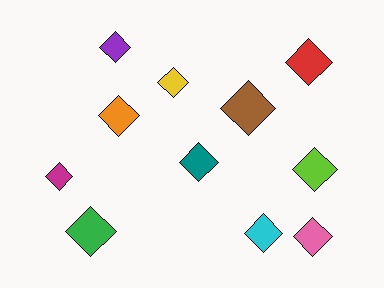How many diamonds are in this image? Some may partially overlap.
There are 11 diamonds.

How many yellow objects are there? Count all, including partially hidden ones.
There is 1 yellow object.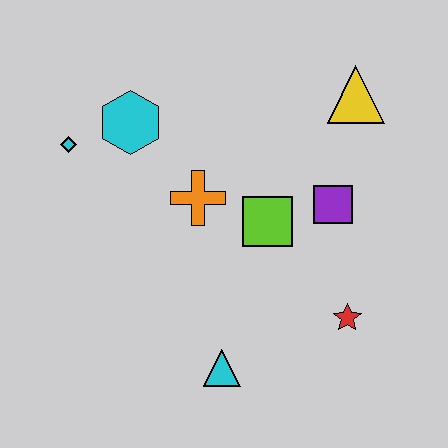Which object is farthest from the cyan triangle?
The yellow triangle is farthest from the cyan triangle.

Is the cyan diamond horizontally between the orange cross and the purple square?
No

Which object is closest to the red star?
The purple square is closest to the red star.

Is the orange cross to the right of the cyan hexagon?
Yes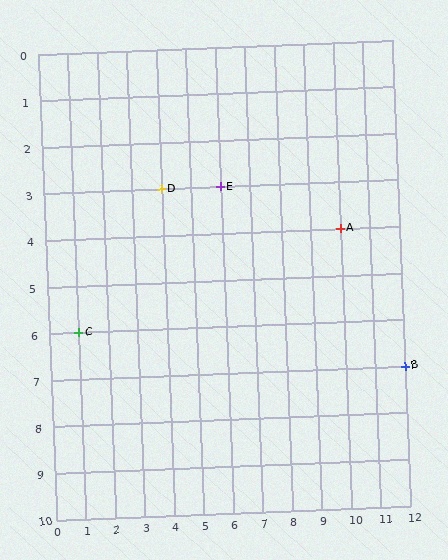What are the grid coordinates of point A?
Point A is at grid coordinates (10, 4).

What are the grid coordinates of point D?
Point D is at grid coordinates (4, 3).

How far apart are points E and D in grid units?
Points E and D are 2 columns apart.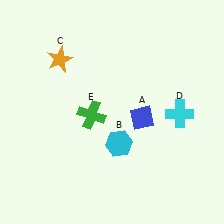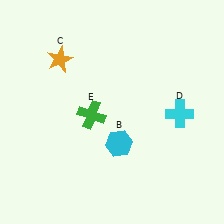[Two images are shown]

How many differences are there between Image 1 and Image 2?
There is 1 difference between the two images.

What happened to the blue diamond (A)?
The blue diamond (A) was removed in Image 2. It was in the bottom-right area of Image 1.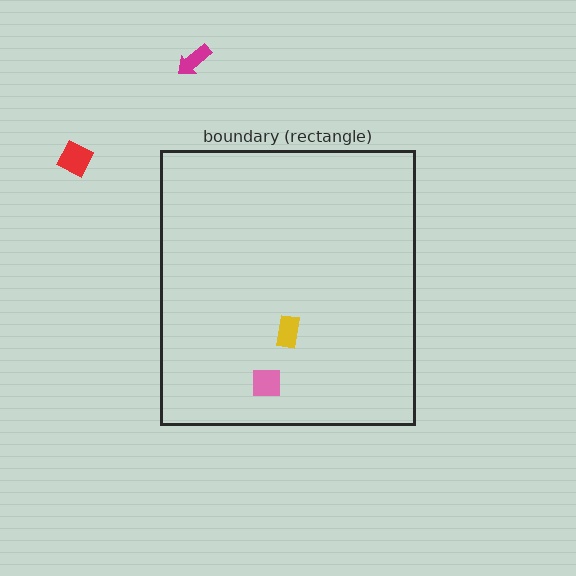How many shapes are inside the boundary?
2 inside, 2 outside.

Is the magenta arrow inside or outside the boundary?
Outside.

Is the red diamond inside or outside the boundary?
Outside.